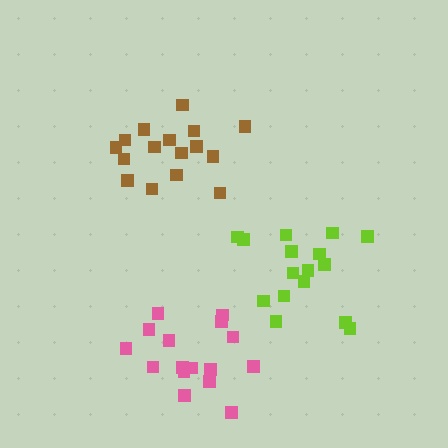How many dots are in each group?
Group 1: 16 dots, Group 2: 16 dots, Group 3: 16 dots (48 total).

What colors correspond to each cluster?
The clusters are colored: brown, lime, pink.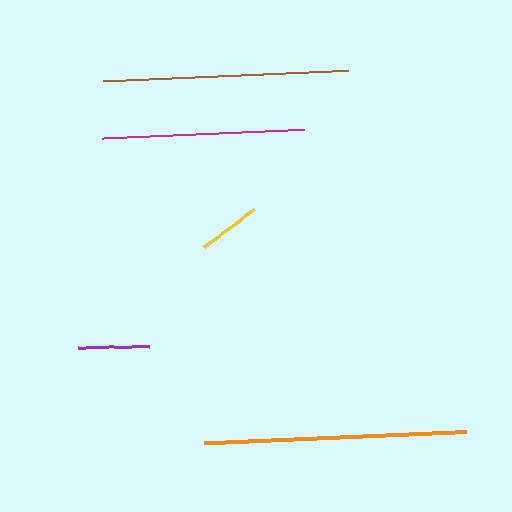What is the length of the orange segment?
The orange segment is approximately 262 pixels long.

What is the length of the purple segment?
The purple segment is approximately 71 pixels long.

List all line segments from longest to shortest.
From longest to shortest: orange, brown, magenta, purple, yellow.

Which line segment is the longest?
The orange line is the longest at approximately 262 pixels.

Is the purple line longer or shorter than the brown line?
The brown line is longer than the purple line.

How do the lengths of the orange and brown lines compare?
The orange and brown lines are approximately the same length.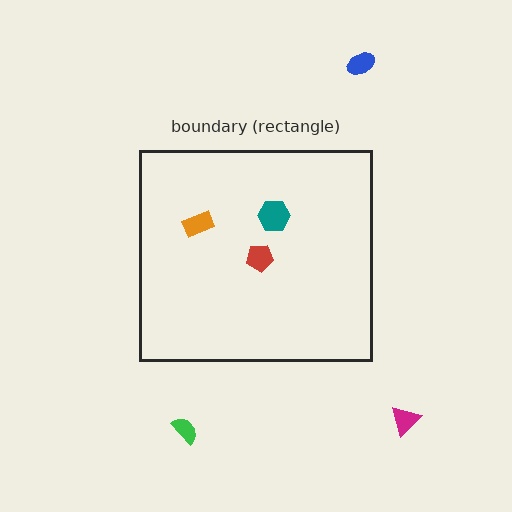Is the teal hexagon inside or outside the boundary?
Inside.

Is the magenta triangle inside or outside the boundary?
Outside.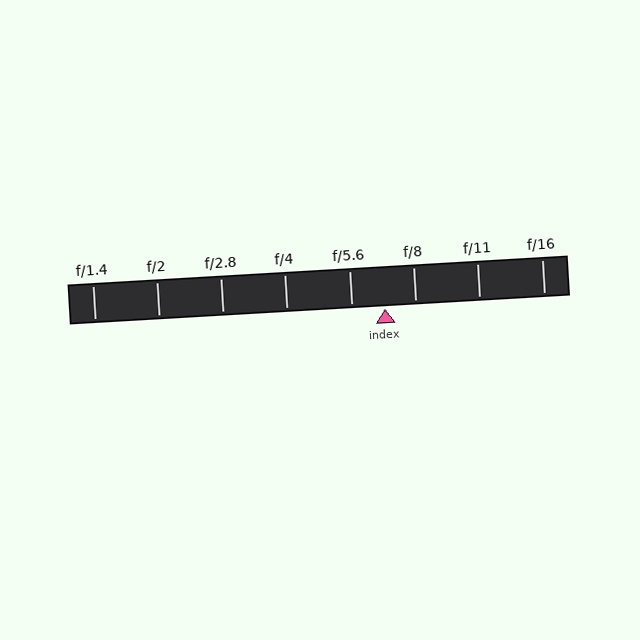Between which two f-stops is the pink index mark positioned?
The index mark is between f/5.6 and f/8.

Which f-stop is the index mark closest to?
The index mark is closest to f/8.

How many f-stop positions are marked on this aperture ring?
There are 8 f-stop positions marked.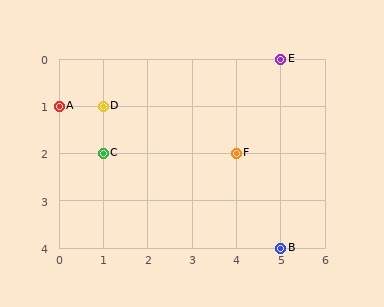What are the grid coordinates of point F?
Point F is at grid coordinates (4, 2).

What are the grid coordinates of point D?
Point D is at grid coordinates (1, 1).